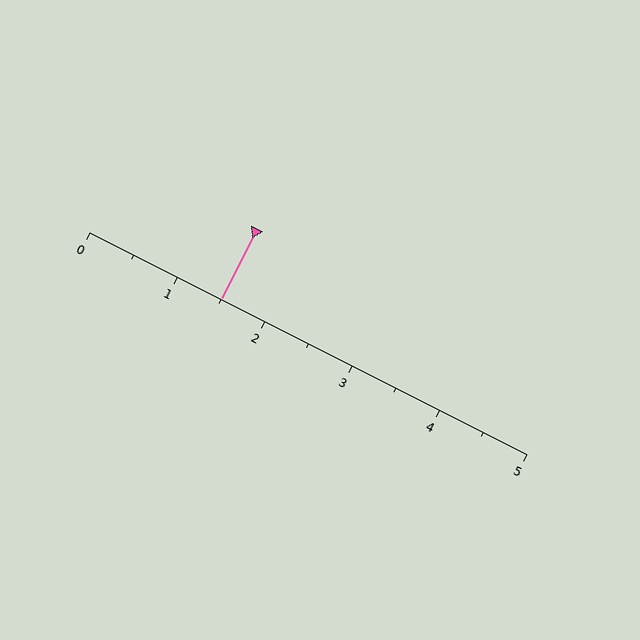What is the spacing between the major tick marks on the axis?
The major ticks are spaced 1 apart.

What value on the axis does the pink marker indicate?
The marker indicates approximately 1.5.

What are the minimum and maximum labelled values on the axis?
The axis runs from 0 to 5.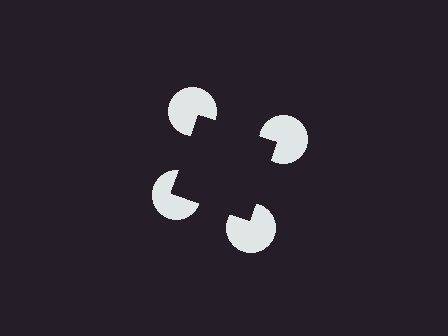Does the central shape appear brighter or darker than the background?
It typically appears slightly darker than the background, even though no actual brightness change is drawn.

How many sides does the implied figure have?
4 sides.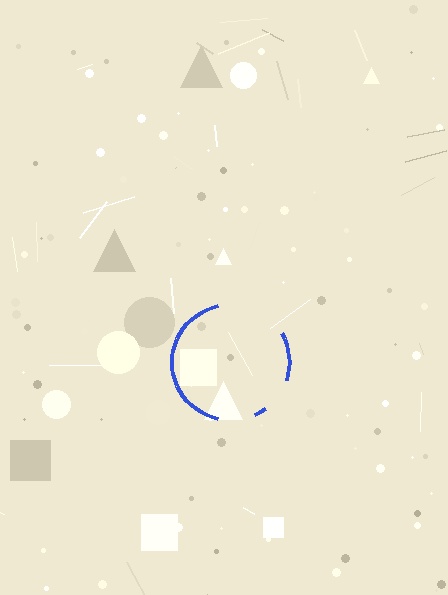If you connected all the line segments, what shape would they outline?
They would outline a circle.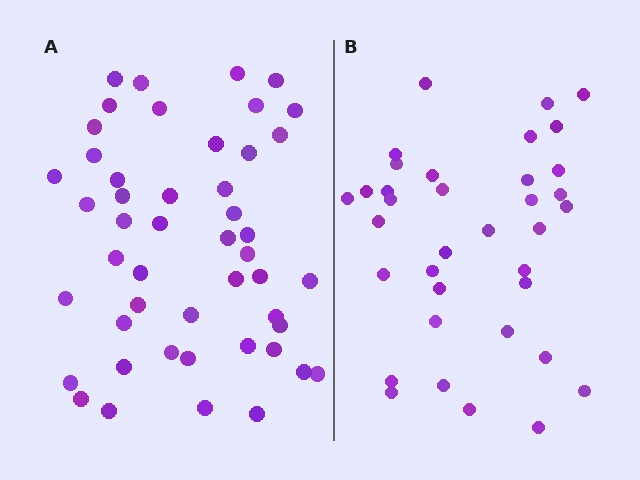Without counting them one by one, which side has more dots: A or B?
Region A (the left region) has more dots.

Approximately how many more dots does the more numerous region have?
Region A has roughly 12 or so more dots than region B.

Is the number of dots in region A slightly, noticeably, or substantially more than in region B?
Region A has noticeably more, but not dramatically so. The ratio is roughly 1.3 to 1.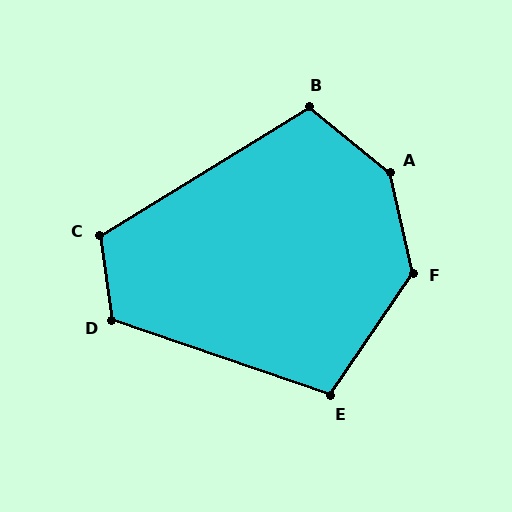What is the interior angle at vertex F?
Approximately 133 degrees (obtuse).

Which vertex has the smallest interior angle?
E, at approximately 105 degrees.